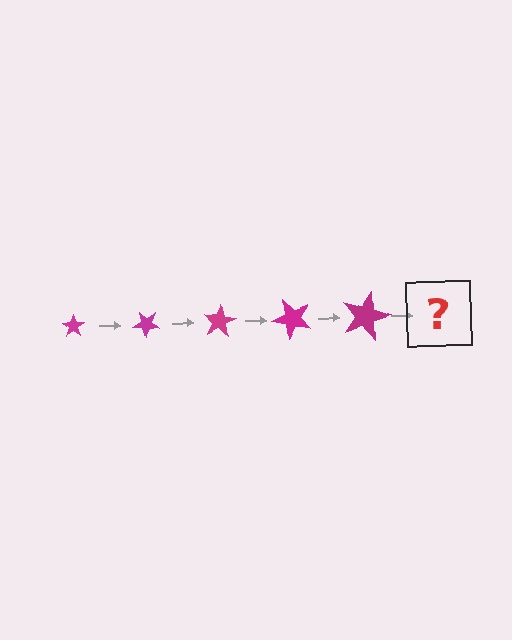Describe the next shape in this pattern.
It should be a star, larger than the previous one and rotated 200 degrees from the start.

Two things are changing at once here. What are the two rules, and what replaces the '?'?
The two rules are that the star grows larger each step and it rotates 40 degrees each step. The '?' should be a star, larger than the previous one and rotated 200 degrees from the start.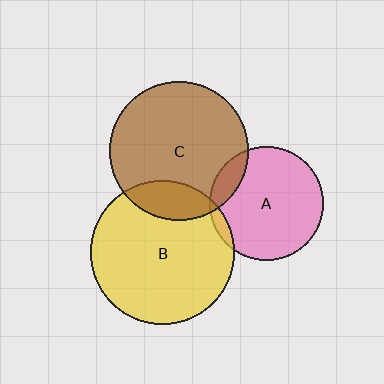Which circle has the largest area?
Circle B (yellow).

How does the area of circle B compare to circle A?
Approximately 1.6 times.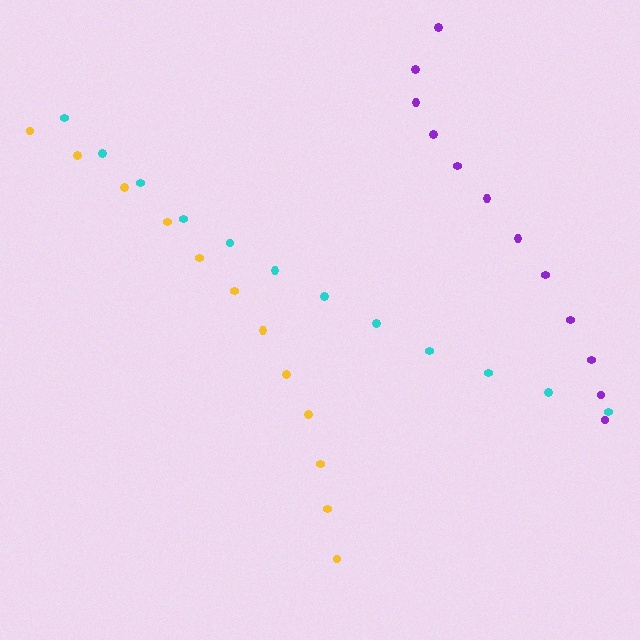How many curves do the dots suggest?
There are 3 distinct paths.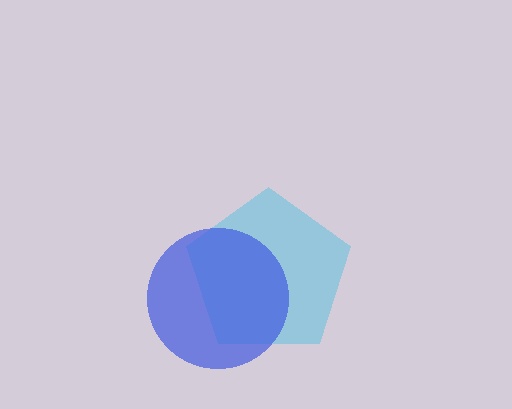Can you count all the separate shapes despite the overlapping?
Yes, there are 2 separate shapes.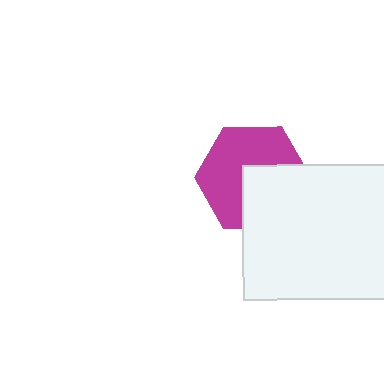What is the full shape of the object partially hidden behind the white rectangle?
The partially hidden object is a magenta hexagon.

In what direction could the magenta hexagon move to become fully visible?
The magenta hexagon could move toward the upper-left. That would shift it out from behind the white rectangle entirely.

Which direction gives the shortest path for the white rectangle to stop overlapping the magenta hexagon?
Moving toward the lower-right gives the shortest separation.